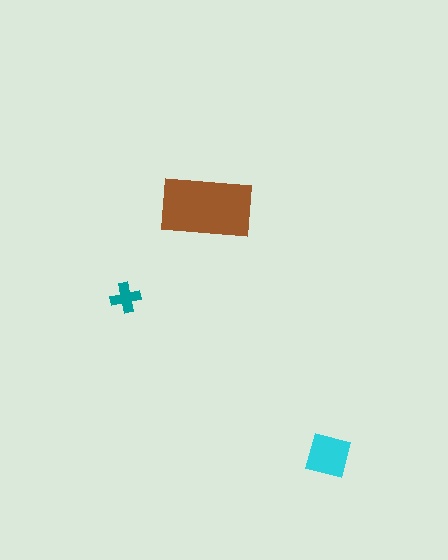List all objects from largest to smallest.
The brown rectangle, the cyan square, the teal cross.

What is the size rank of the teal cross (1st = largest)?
3rd.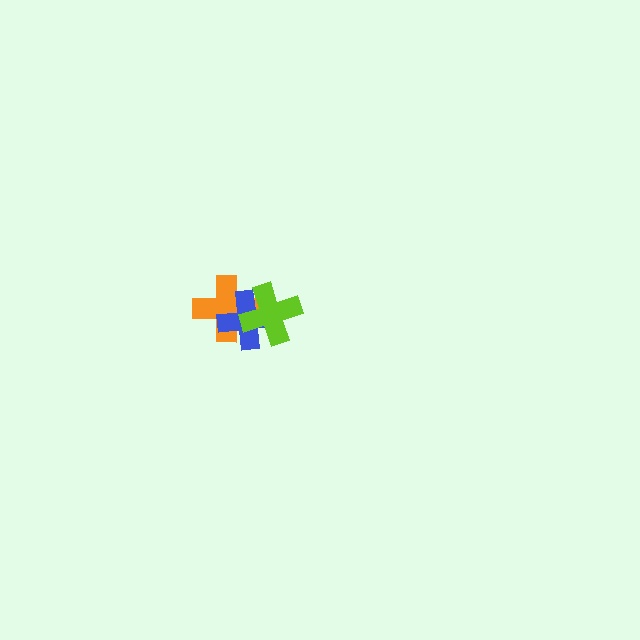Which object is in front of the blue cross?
The lime cross is in front of the blue cross.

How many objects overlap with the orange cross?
2 objects overlap with the orange cross.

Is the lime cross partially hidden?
No, no other shape covers it.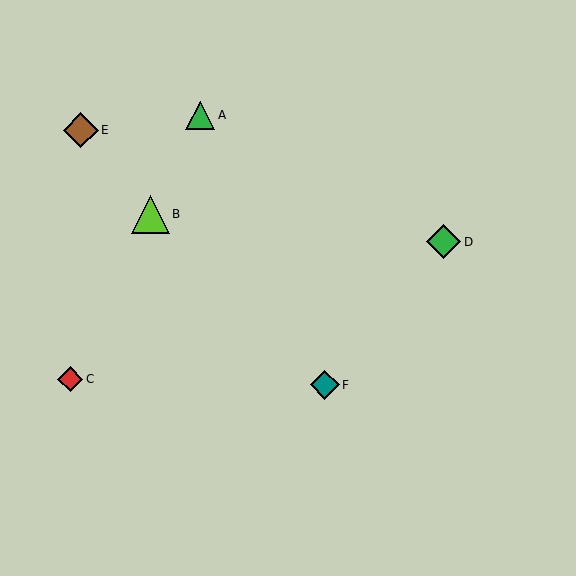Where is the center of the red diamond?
The center of the red diamond is at (70, 379).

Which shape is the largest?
The lime triangle (labeled B) is the largest.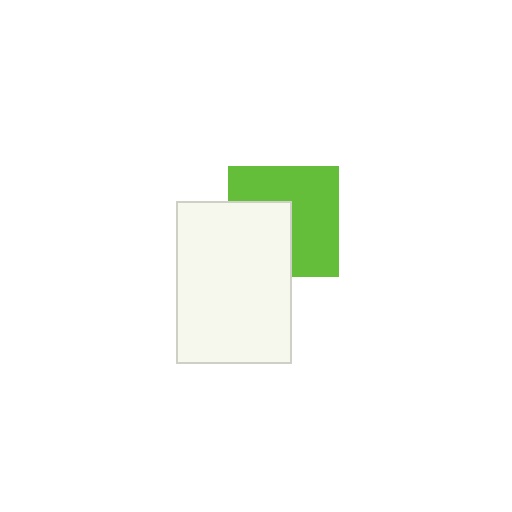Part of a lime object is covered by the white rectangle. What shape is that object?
It is a square.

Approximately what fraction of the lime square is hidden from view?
Roughly 39% of the lime square is hidden behind the white rectangle.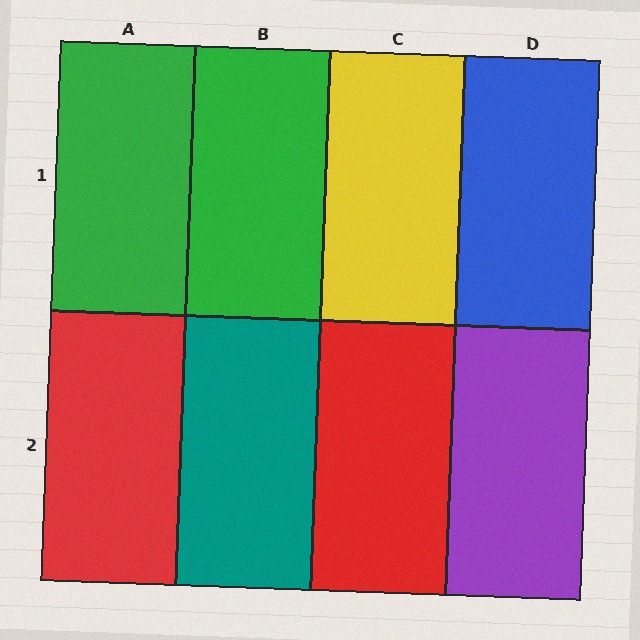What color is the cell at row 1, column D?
Blue.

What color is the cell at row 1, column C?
Yellow.